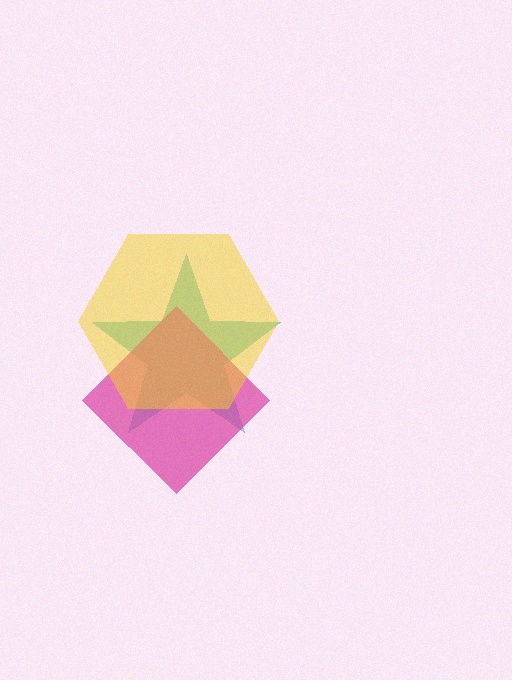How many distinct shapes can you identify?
There are 3 distinct shapes: a teal star, a magenta diamond, a yellow hexagon.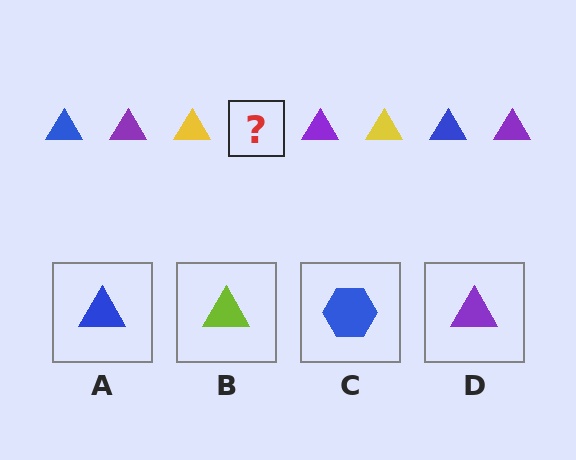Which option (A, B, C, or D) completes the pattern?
A.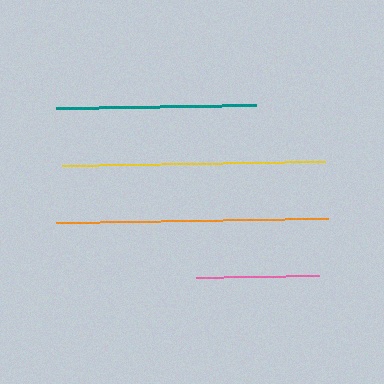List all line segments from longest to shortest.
From longest to shortest: orange, yellow, teal, pink.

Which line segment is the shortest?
The pink line is the shortest at approximately 123 pixels.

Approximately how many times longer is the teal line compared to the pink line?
The teal line is approximately 1.6 times the length of the pink line.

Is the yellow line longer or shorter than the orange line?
The orange line is longer than the yellow line.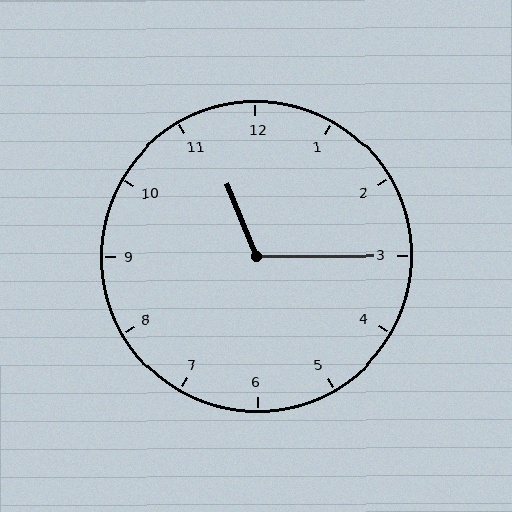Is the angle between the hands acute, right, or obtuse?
It is obtuse.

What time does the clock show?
11:15.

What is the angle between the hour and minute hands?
Approximately 112 degrees.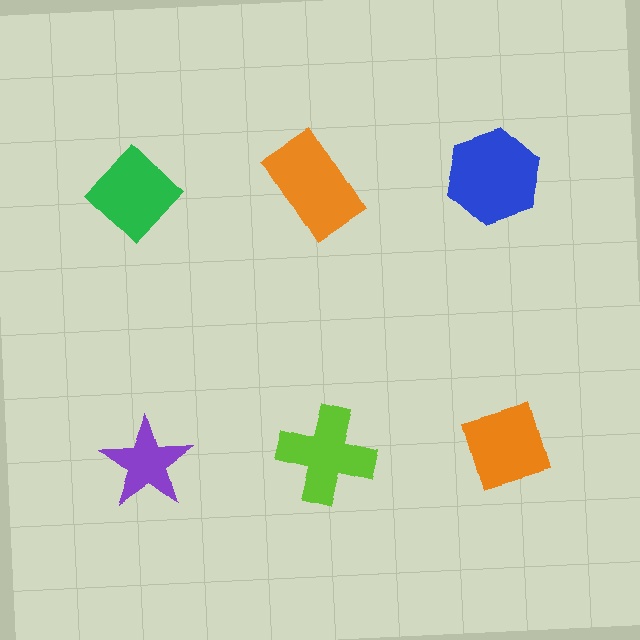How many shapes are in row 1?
3 shapes.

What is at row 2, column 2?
A lime cross.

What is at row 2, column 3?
An orange diamond.